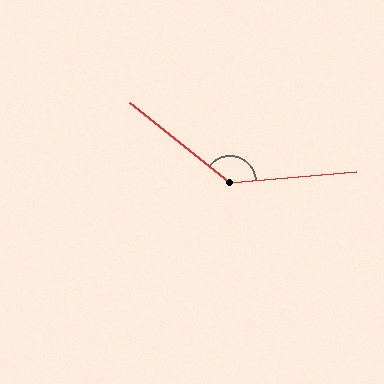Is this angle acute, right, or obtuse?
It is obtuse.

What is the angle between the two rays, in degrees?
Approximately 137 degrees.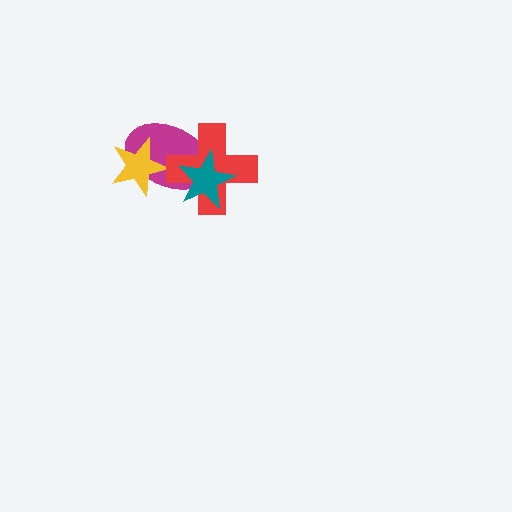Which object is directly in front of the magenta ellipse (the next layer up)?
The yellow star is directly in front of the magenta ellipse.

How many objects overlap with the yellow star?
1 object overlaps with the yellow star.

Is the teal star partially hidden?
No, no other shape covers it.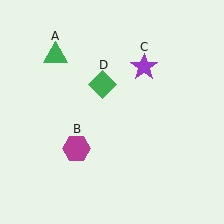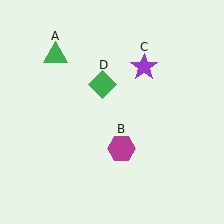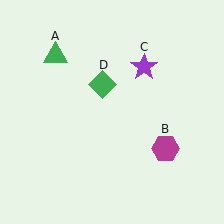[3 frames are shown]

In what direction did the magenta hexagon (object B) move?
The magenta hexagon (object B) moved right.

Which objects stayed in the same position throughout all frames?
Green triangle (object A) and purple star (object C) and green diamond (object D) remained stationary.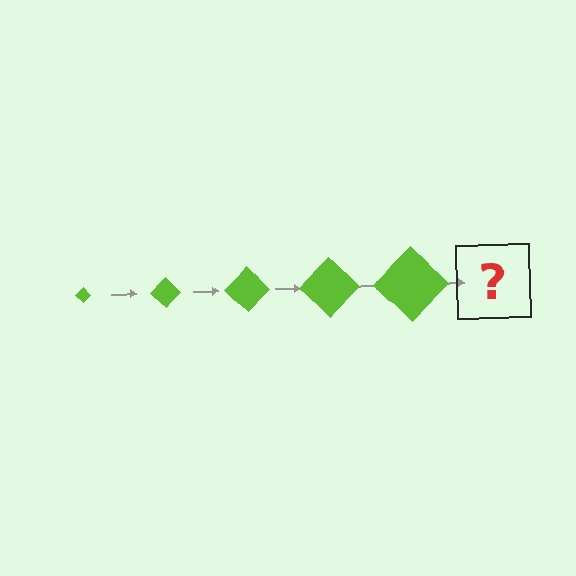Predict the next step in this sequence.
The next step is a lime diamond, larger than the previous one.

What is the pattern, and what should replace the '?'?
The pattern is that the diamond gets progressively larger each step. The '?' should be a lime diamond, larger than the previous one.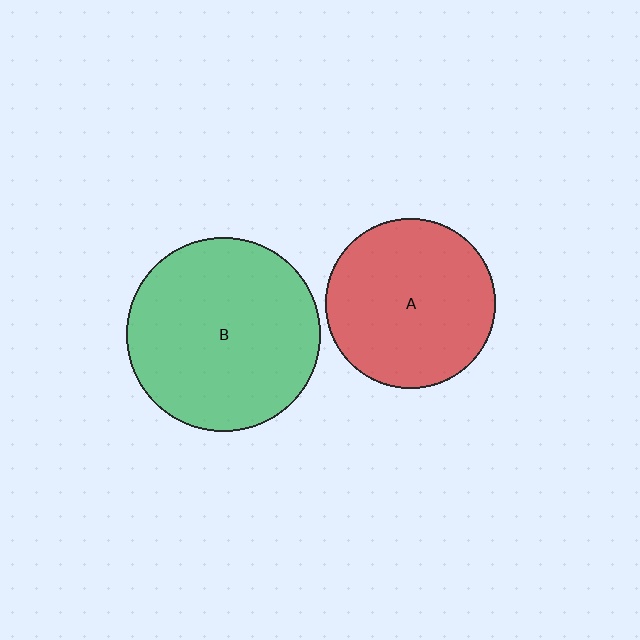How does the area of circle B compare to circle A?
Approximately 1.3 times.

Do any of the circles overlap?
No, none of the circles overlap.